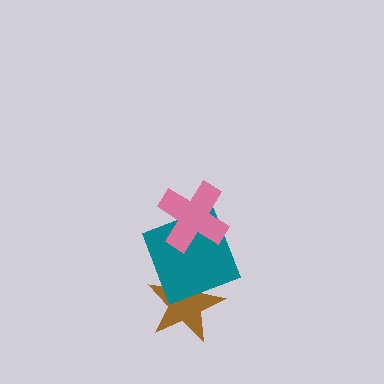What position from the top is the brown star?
The brown star is 3rd from the top.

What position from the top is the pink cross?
The pink cross is 1st from the top.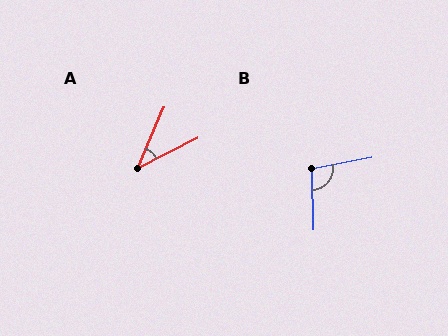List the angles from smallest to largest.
A (40°), B (99°).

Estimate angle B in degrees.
Approximately 99 degrees.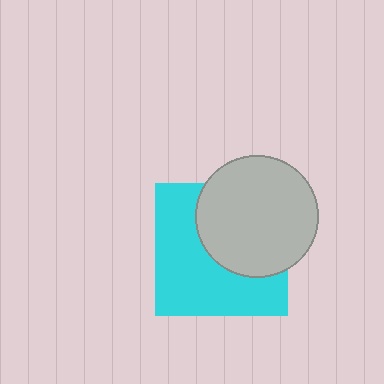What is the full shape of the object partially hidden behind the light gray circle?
The partially hidden object is a cyan square.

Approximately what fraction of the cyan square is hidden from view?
Roughly 44% of the cyan square is hidden behind the light gray circle.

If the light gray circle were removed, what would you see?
You would see the complete cyan square.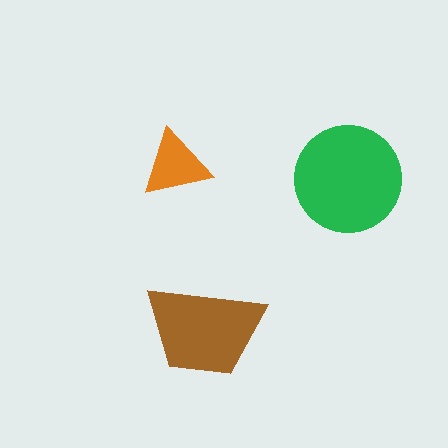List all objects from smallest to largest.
The orange triangle, the brown trapezoid, the green circle.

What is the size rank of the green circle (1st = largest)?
1st.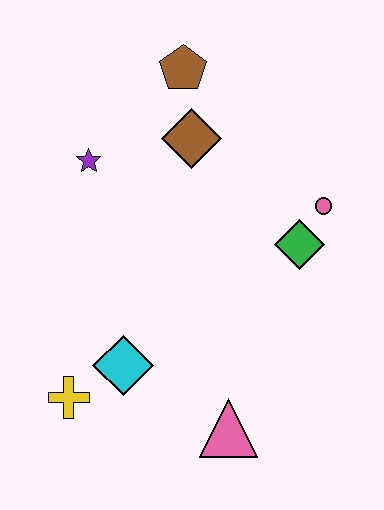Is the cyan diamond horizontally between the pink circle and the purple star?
Yes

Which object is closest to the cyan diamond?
The yellow cross is closest to the cyan diamond.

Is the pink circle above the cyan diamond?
Yes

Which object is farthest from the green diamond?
The yellow cross is farthest from the green diamond.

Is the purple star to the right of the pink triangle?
No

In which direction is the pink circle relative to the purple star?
The pink circle is to the right of the purple star.